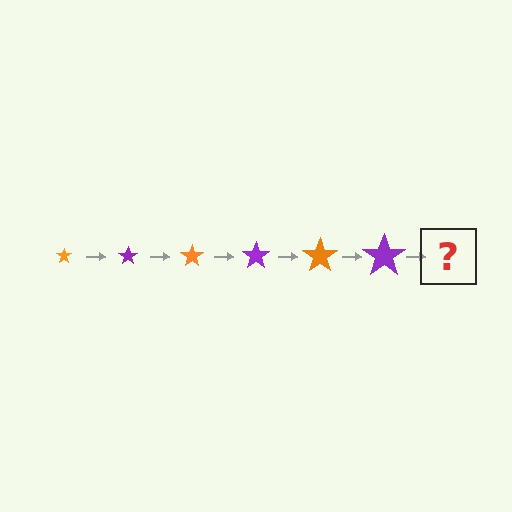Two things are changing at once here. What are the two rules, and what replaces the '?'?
The two rules are that the star grows larger each step and the color cycles through orange and purple. The '?' should be an orange star, larger than the previous one.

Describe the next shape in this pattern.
It should be an orange star, larger than the previous one.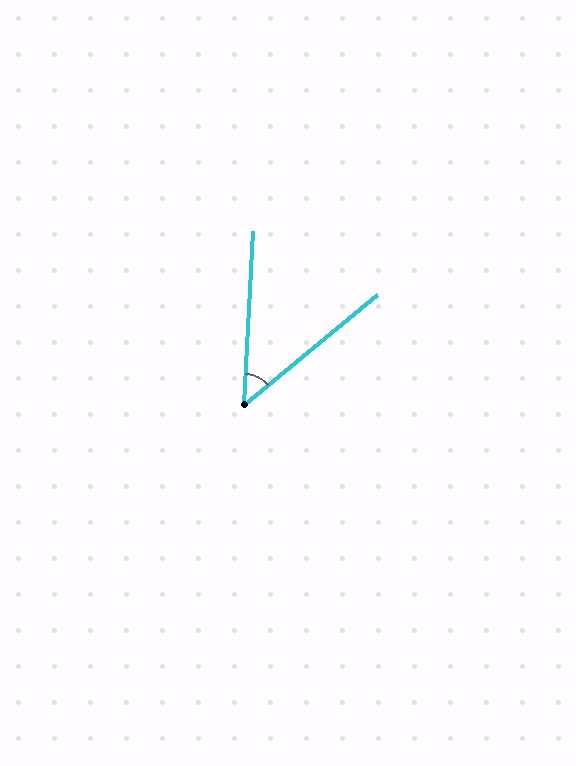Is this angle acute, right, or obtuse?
It is acute.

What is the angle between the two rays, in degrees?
Approximately 48 degrees.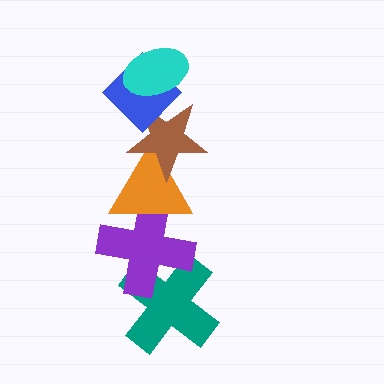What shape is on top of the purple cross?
The orange triangle is on top of the purple cross.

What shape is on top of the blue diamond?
The cyan ellipse is on top of the blue diamond.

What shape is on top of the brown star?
The blue diamond is on top of the brown star.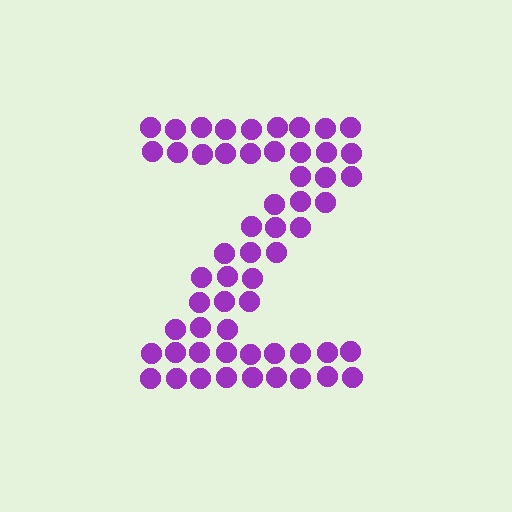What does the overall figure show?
The overall figure shows the letter Z.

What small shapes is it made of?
It is made of small circles.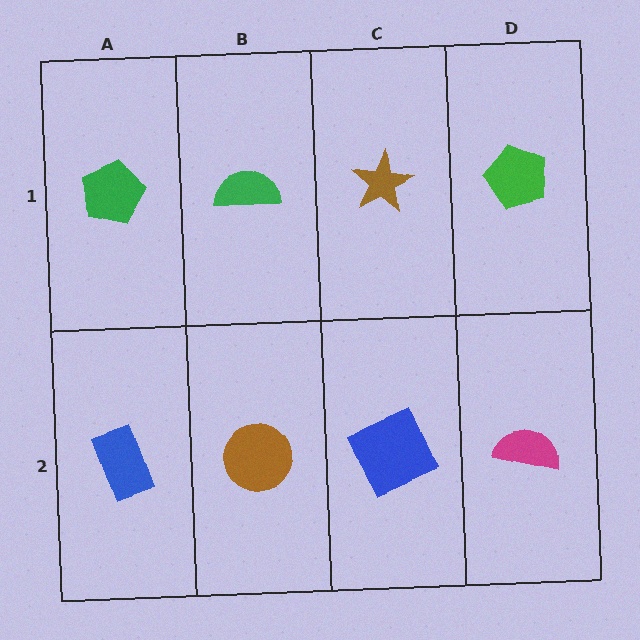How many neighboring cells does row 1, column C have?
3.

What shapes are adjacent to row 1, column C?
A blue square (row 2, column C), a green semicircle (row 1, column B), a green pentagon (row 1, column D).